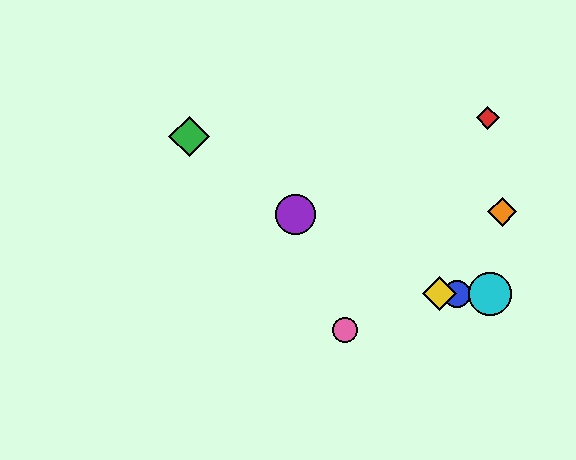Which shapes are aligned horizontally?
The blue circle, the yellow diamond, the cyan circle are aligned horizontally.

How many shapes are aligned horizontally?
3 shapes (the blue circle, the yellow diamond, the cyan circle) are aligned horizontally.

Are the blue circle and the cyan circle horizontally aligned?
Yes, both are at y≈294.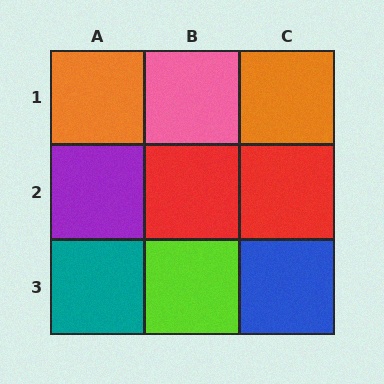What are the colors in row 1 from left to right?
Orange, pink, orange.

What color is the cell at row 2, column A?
Purple.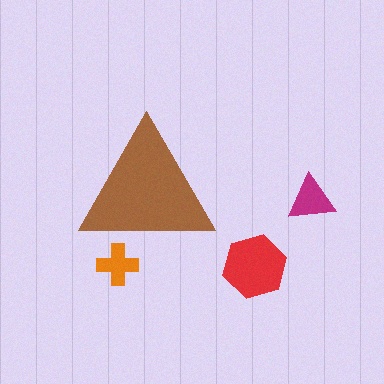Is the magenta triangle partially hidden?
No, the magenta triangle is fully visible.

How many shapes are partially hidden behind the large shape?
1 shape is partially hidden.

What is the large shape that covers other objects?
A brown triangle.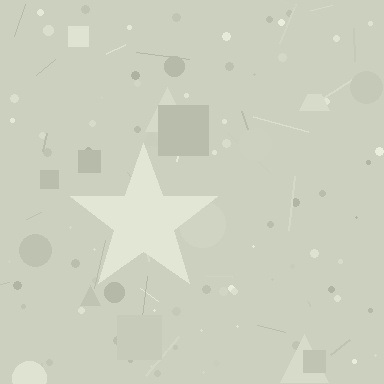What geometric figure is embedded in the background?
A star is embedded in the background.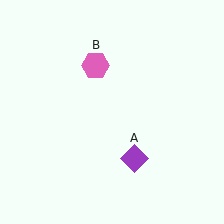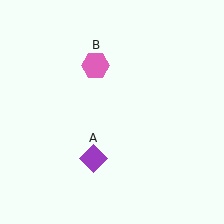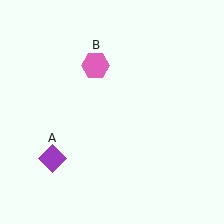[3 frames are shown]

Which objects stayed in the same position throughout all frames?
Pink hexagon (object B) remained stationary.